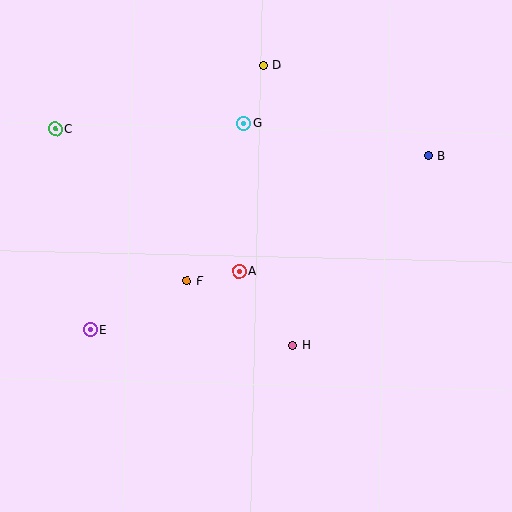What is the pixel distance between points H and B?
The distance between H and B is 233 pixels.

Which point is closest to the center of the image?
Point A at (239, 271) is closest to the center.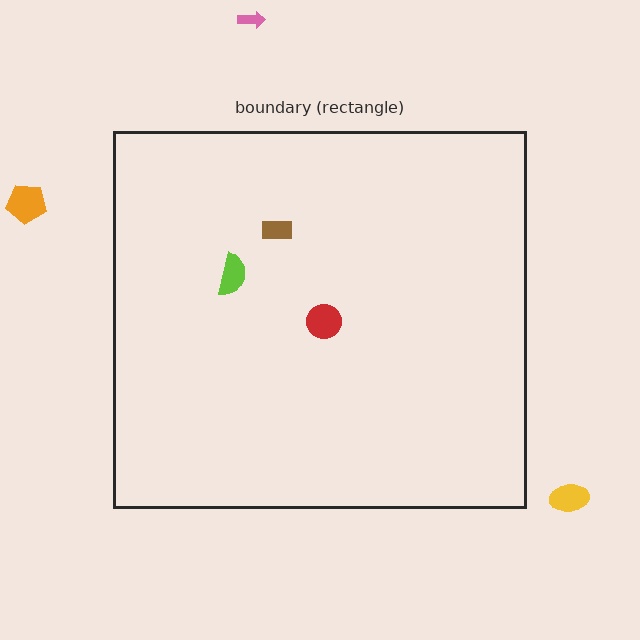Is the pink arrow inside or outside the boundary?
Outside.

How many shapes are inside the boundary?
3 inside, 3 outside.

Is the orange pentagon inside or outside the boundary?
Outside.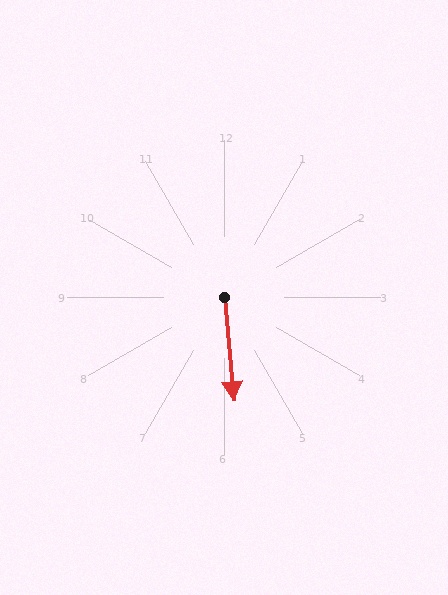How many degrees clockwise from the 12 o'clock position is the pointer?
Approximately 175 degrees.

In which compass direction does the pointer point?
South.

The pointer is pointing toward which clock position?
Roughly 6 o'clock.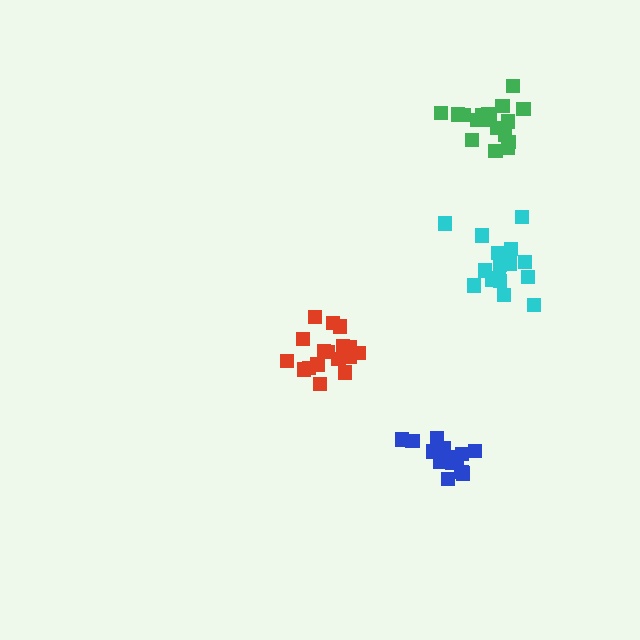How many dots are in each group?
Group 1: 17 dots, Group 2: 17 dots, Group 3: 17 dots, Group 4: 20 dots (71 total).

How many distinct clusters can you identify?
There are 4 distinct clusters.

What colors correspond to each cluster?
The clusters are colored: red, green, cyan, blue.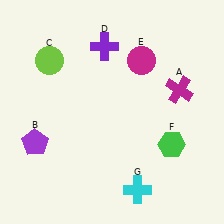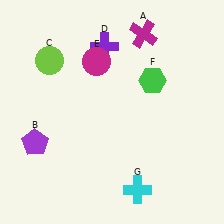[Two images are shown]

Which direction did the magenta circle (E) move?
The magenta circle (E) moved left.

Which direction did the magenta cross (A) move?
The magenta cross (A) moved up.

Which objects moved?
The objects that moved are: the magenta cross (A), the magenta circle (E), the green hexagon (F).